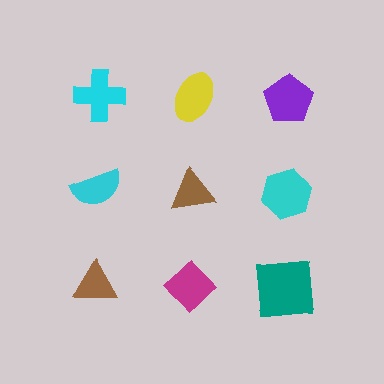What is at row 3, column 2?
A magenta diamond.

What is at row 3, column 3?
A teal square.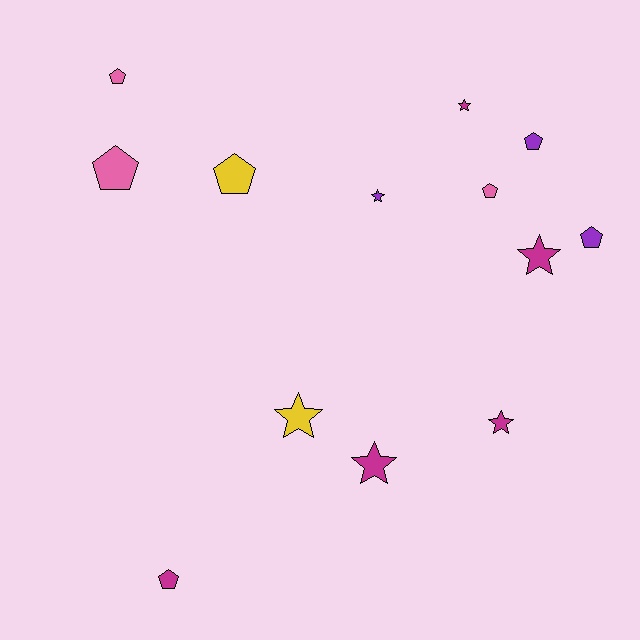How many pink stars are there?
There are no pink stars.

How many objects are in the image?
There are 13 objects.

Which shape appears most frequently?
Pentagon, with 7 objects.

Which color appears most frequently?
Magenta, with 5 objects.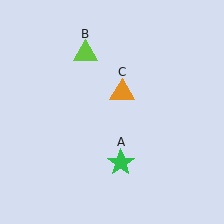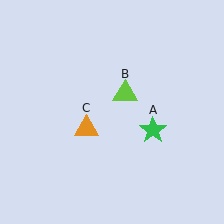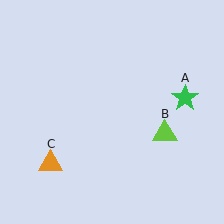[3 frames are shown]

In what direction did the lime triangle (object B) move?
The lime triangle (object B) moved down and to the right.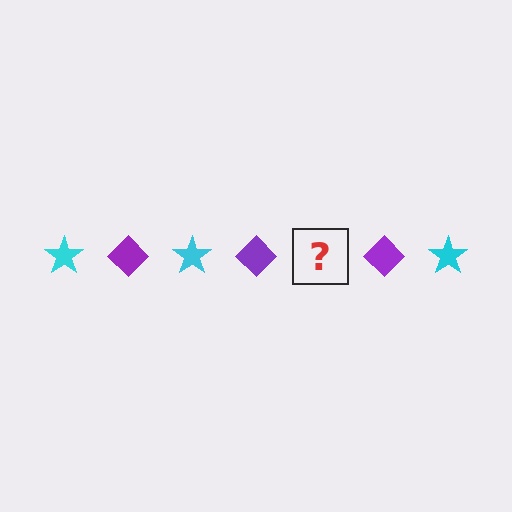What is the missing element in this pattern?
The missing element is a cyan star.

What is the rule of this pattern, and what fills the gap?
The rule is that the pattern alternates between cyan star and purple diamond. The gap should be filled with a cyan star.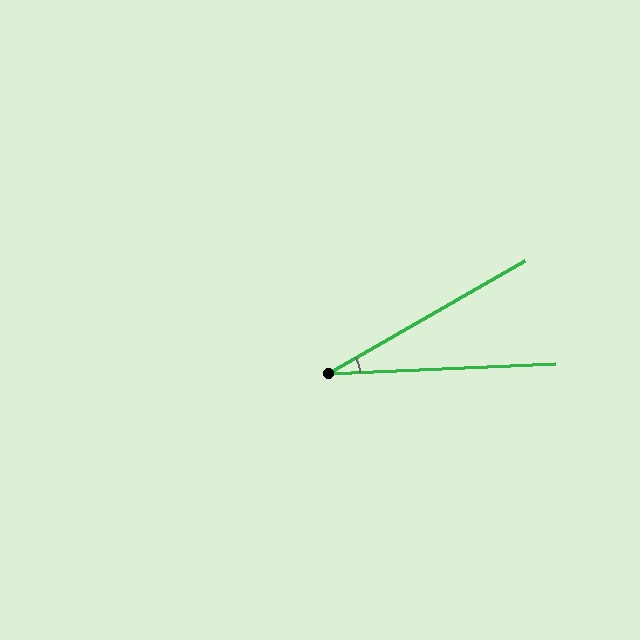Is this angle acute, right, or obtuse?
It is acute.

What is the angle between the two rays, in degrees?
Approximately 28 degrees.